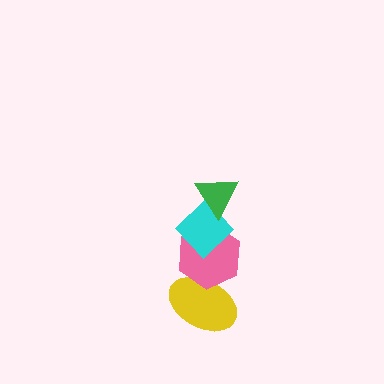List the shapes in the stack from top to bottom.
From top to bottom: the green triangle, the cyan diamond, the pink hexagon, the yellow ellipse.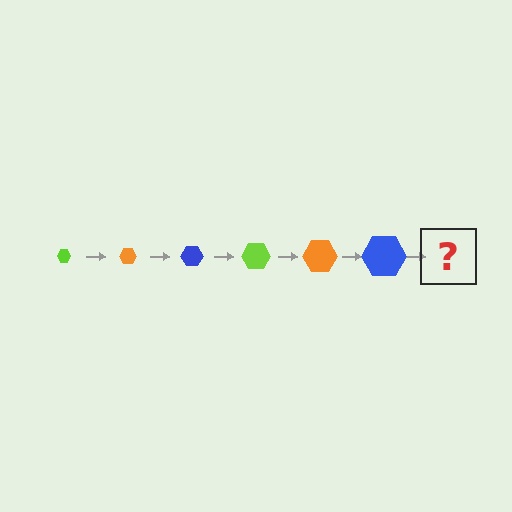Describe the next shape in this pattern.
It should be a lime hexagon, larger than the previous one.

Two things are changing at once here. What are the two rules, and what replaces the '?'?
The two rules are that the hexagon grows larger each step and the color cycles through lime, orange, and blue. The '?' should be a lime hexagon, larger than the previous one.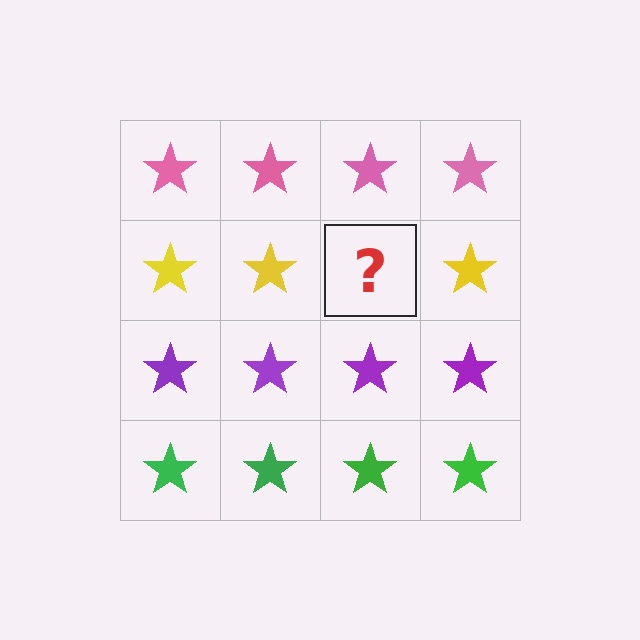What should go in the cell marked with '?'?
The missing cell should contain a yellow star.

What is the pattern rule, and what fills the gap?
The rule is that each row has a consistent color. The gap should be filled with a yellow star.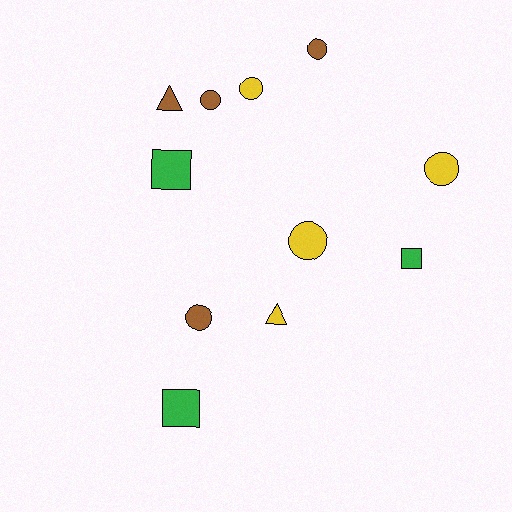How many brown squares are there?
There are no brown squares.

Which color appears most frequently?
Yellow, with 4 objects.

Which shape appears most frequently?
Circle, with 6 objects.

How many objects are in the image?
There are 11 objects.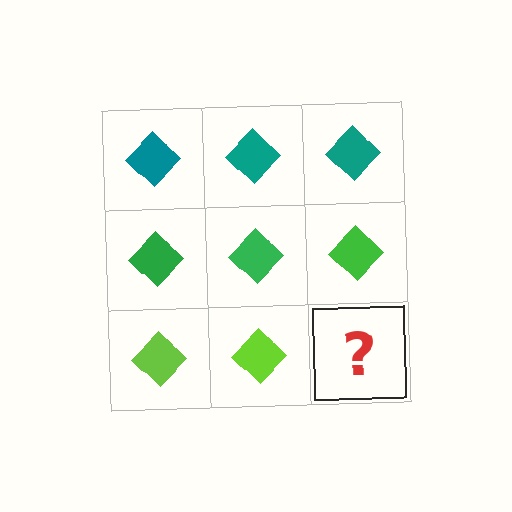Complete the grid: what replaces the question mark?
The question mark should be replaced with a lime diamond.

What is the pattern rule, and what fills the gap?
The rule is that each row has a consistent color. The gap should be filled with a lime diamond.